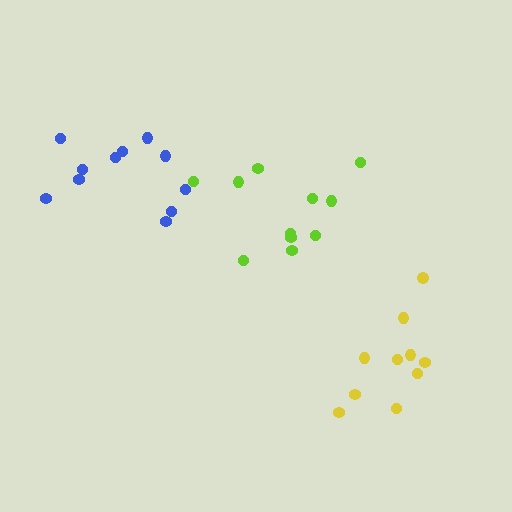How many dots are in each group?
Group 1: 10 dots, Group 2: 11 dots, Group 3: 11 dots (32 total).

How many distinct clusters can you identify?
There are 3 distinct clusters.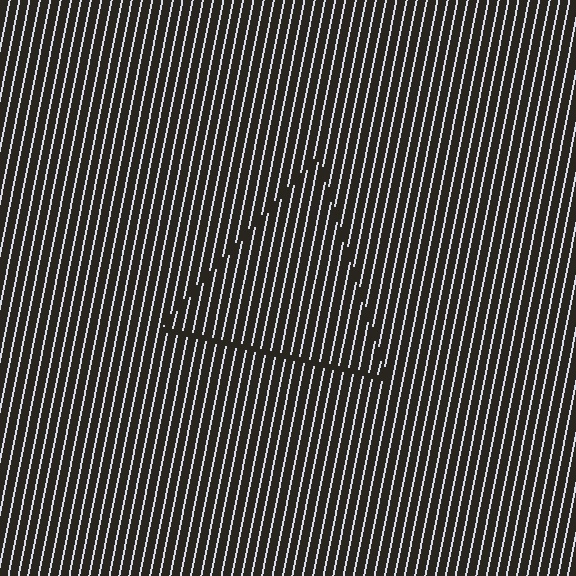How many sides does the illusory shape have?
3 sides — the line-ends trace a triangle.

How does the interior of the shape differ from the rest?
The interior of the shape contains the same grating, shifted by half a period — the contour is defined by the phase discontinuity where line-ends from the inner and outer gratings abut.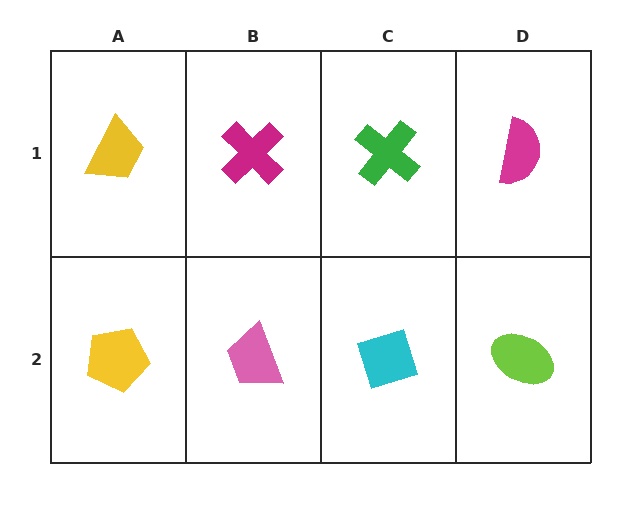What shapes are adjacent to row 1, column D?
A lime ellipse (row 2, column D), a green cross (row 1, column C).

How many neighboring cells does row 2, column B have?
3.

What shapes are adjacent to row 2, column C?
A green cross (row 1, column C), a pink trapezoid (row 2, column B), a lime ellipse (row 2, column D).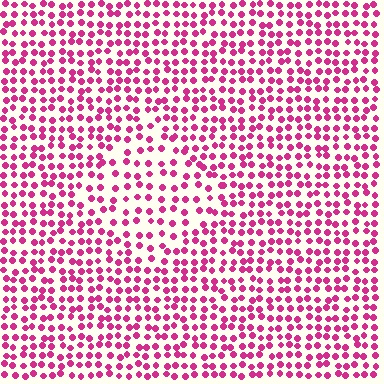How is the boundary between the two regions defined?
The boundary is defined by a change in element density (approximately 1.6x ratio). All elements are the same color, size, and shape.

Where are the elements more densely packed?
The elements are more densely packed outside the diamond boundary.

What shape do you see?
I see a diamond.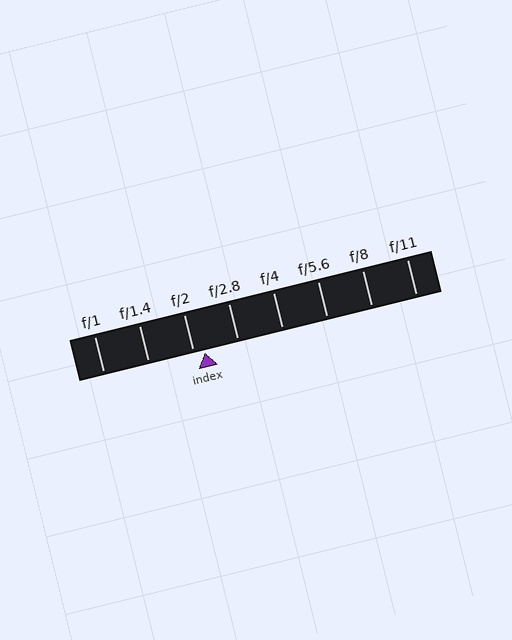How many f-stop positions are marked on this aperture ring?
There are 8 f-stop positions marked.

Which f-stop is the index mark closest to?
The index mark is closest to f/2.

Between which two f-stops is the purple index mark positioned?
The index mark is between f/2 and f/2.8.